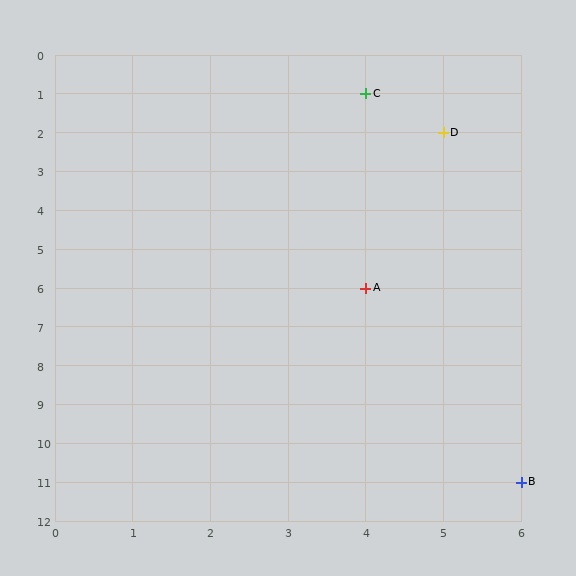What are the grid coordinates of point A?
Point A is at grid coordinates (4, 6).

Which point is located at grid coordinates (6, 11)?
Point B is at (6, 11).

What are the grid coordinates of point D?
Point D is at grid coordinates (5, 2).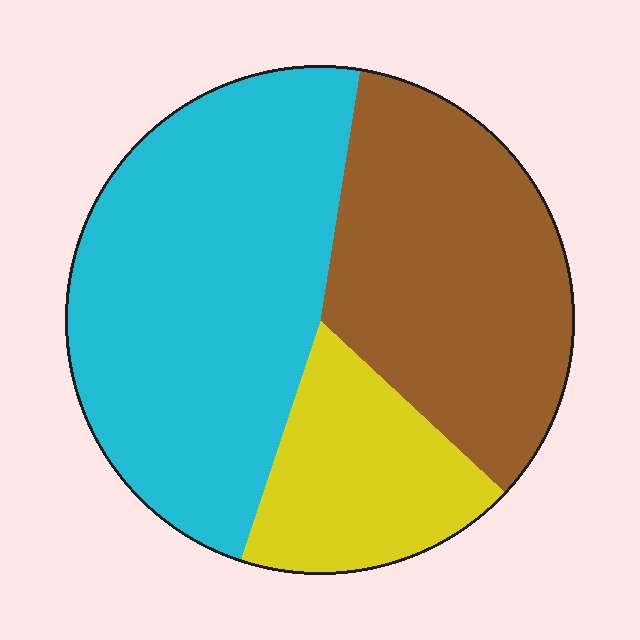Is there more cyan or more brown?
Cyan.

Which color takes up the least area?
Yellow, at roughly 20%.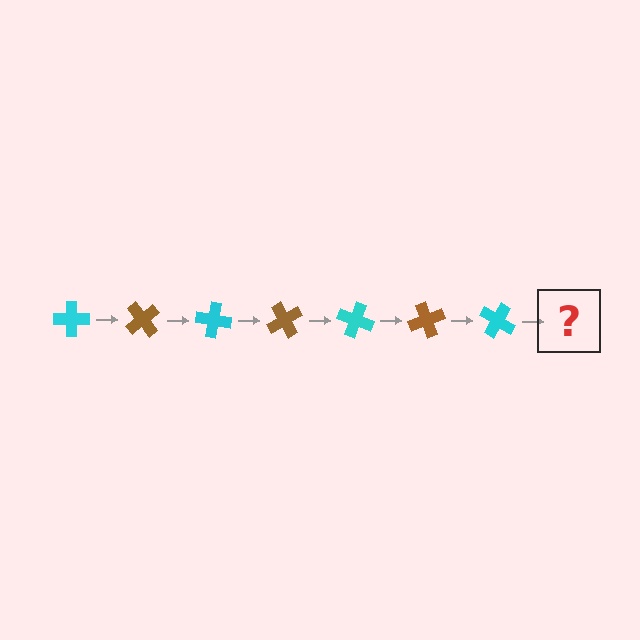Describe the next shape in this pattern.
It should be a brown cross, rotated 350 degrees from the start.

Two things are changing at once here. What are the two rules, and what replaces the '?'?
The two rules are that it rotates 50 degrees each step and the color cycles through cyan and brown. The '?' should be a brown cross, rotated 350 degrees from the start.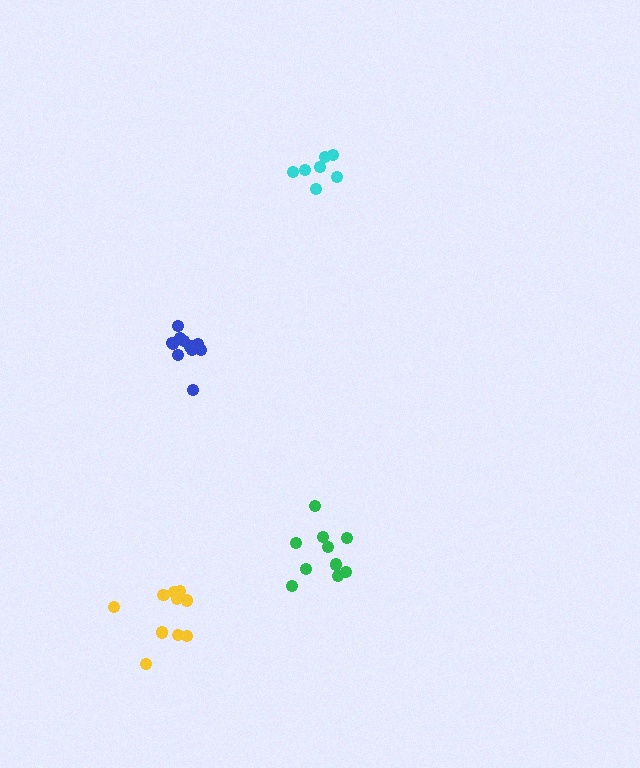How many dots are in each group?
Group 1: 10 dots, Group 2: 12 dots, Group 3: 7 dots, Group 4: 10 dots (39 total).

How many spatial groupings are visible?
There are 4 spatial groupings.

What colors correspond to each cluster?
The clusters are colored: green, blue, cyan, yellow.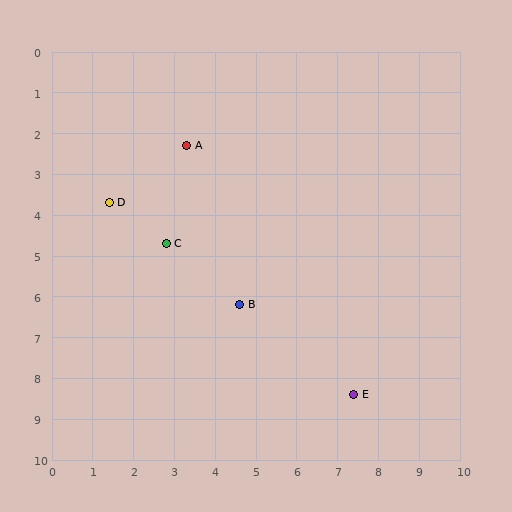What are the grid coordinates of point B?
Point B is at approximately (4.6, 6.2).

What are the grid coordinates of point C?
Point C is at approximately (2.8, 4.7).